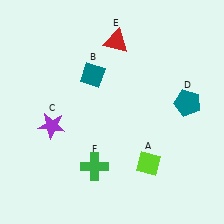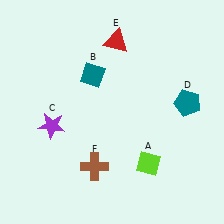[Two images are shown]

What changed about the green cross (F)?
In Image 1, F is green. In Image 2, it changed to brown.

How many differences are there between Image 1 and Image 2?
There is 1 difference between the two images.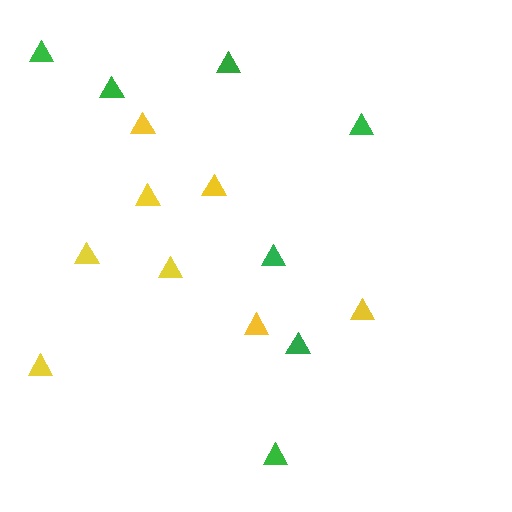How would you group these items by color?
There are 2 groups: one group of green triangles (7) and one group of yellow triangles (8).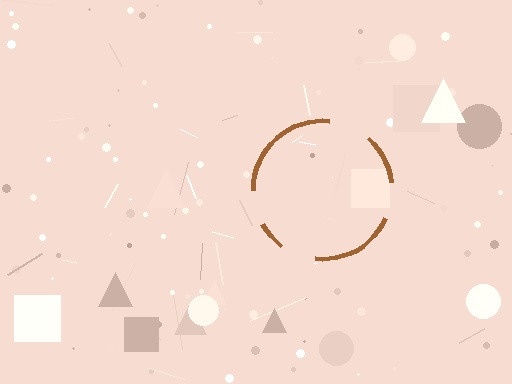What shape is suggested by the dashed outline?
The dashed outline suggests a circle.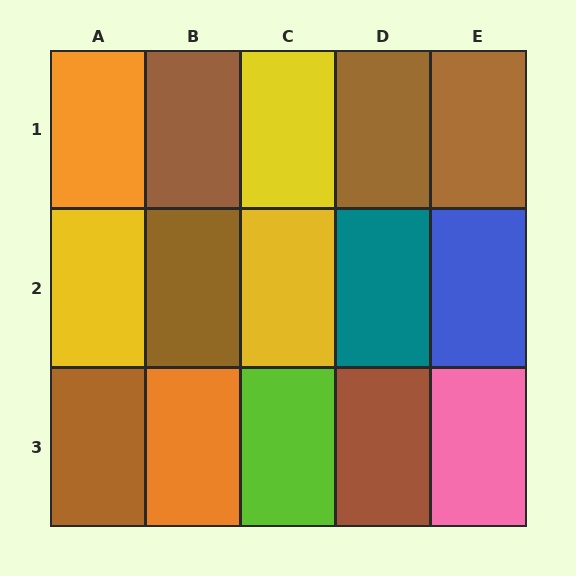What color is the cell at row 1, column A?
Orange.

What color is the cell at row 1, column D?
Brown.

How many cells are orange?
2 cells are orange.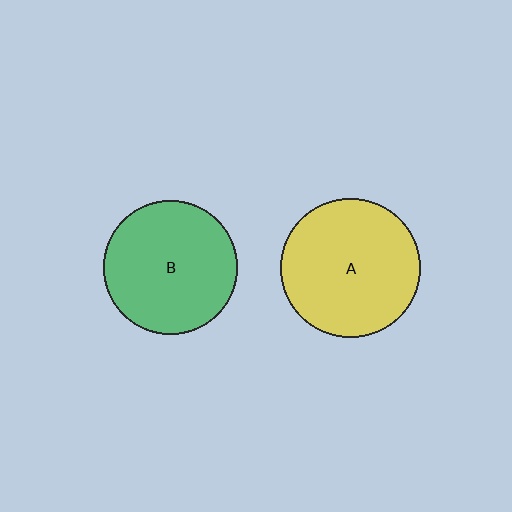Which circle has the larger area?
Circle A (yellow).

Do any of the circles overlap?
No, none of the circles overlap.